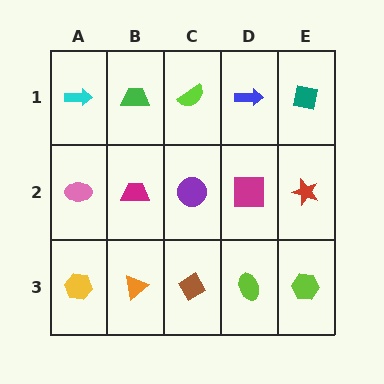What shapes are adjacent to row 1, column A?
A pink ellipse (row 2, column A), a green trapezoid (row 1, column B).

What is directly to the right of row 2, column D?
A red star.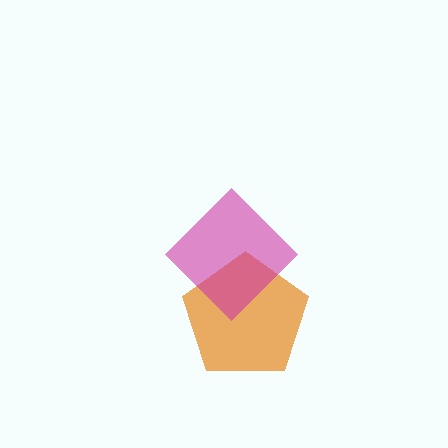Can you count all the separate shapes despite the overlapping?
Yes, there are 2 separate shapes.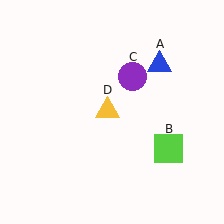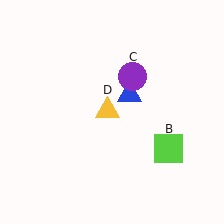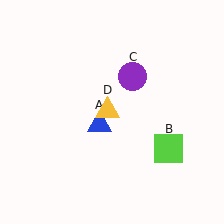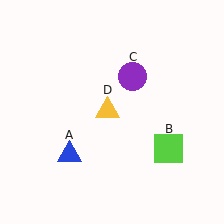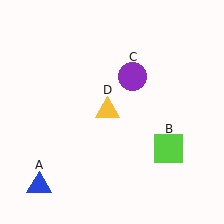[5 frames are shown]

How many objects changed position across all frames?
1 object changed position: blue triangle (object A).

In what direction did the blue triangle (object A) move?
The blue triangle (object A) moved down and to the left.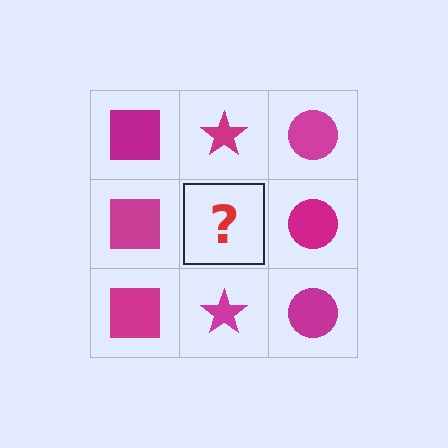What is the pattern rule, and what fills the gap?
The rule is that each column has a consistent shape. The gap should be filled with a magenta star.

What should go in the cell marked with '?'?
The missing cell should contain a magenta star.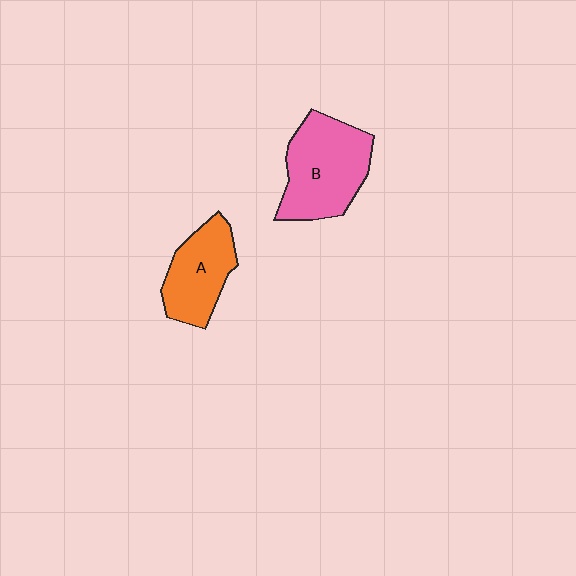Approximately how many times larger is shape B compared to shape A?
Approximately 1.4 times.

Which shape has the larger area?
Shape B (pink).